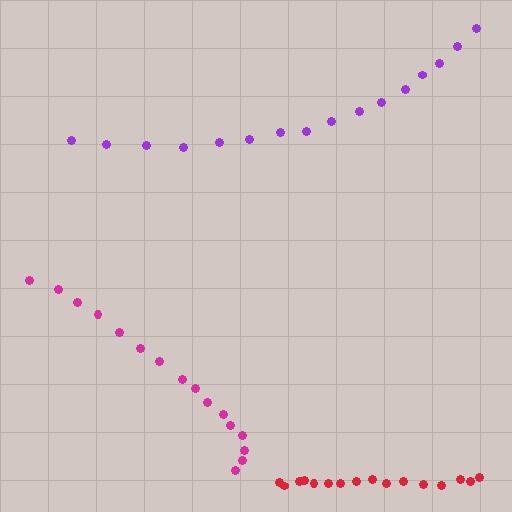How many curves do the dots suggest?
There are 3 distinct paths.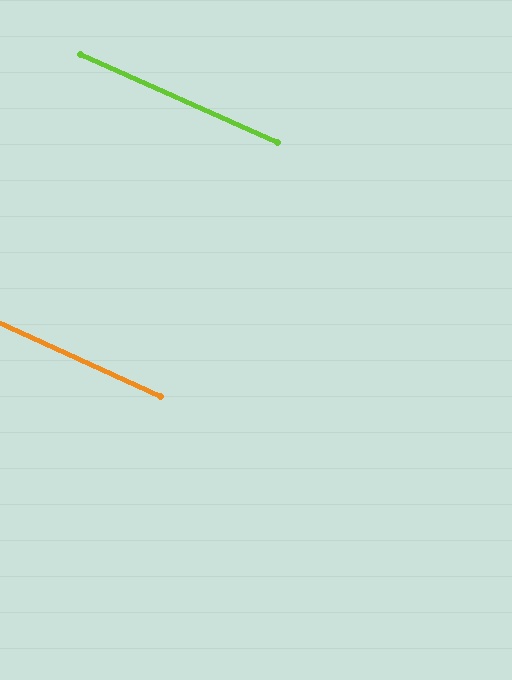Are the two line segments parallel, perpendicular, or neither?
Parallel — their directions differ by only 0.4°.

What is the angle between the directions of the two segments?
Approximately 0 degrees.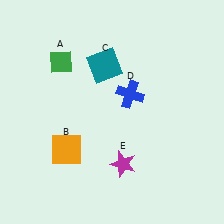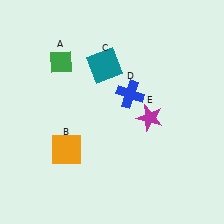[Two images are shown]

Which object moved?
The magenta star (E) moved up.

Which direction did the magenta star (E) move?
The magenta star (E) moved up.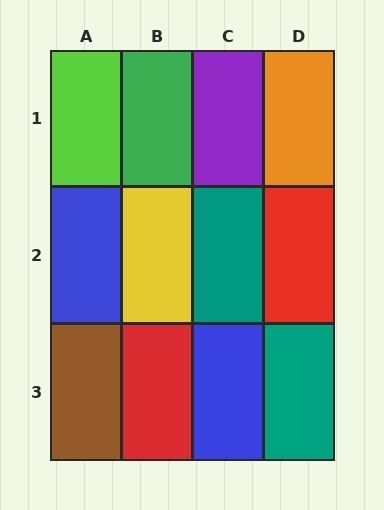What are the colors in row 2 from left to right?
Blue, yellow, teal, red.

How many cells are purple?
1 cell is purple.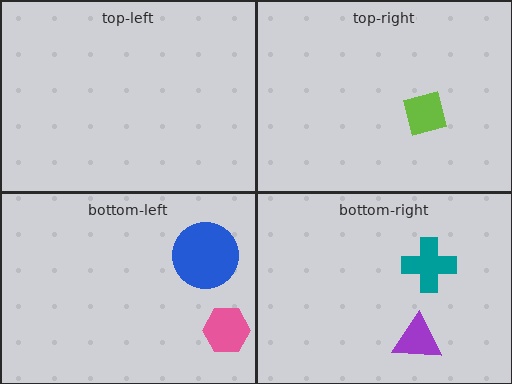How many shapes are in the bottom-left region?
2.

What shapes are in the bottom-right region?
The purple triangle, the teal cross.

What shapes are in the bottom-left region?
The pink hexagon, the blue circle.